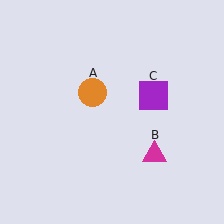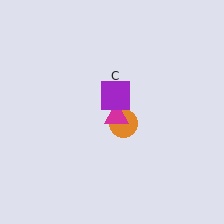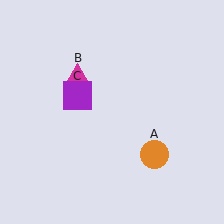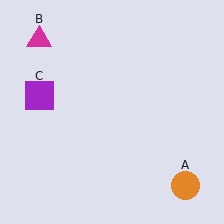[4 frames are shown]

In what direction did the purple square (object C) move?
The purple square (object C) moved left.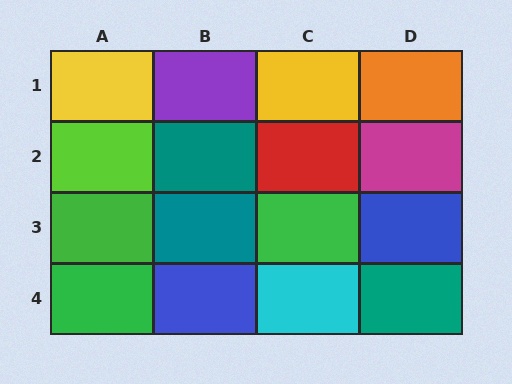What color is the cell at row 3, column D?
Blue.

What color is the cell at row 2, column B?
Teal.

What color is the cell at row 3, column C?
Green.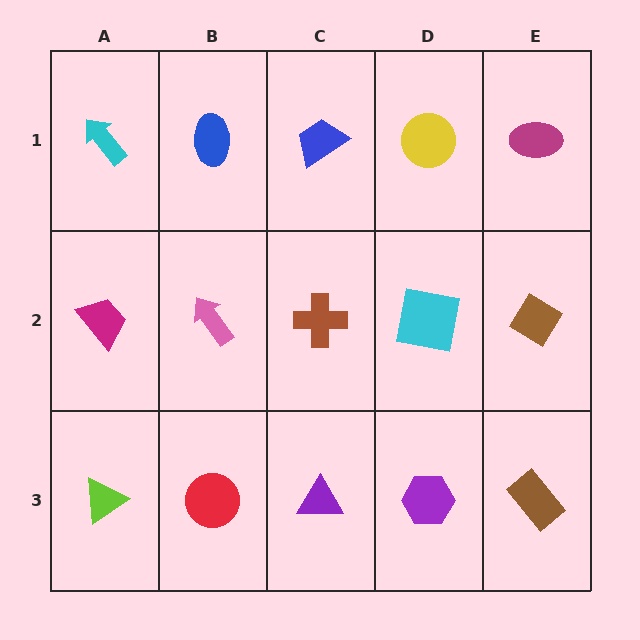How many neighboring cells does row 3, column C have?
3.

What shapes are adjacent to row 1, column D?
A cyan square (row 2, column D), a blue trapezoid (row 1, column C), a magenta ellipse (row 1, column E).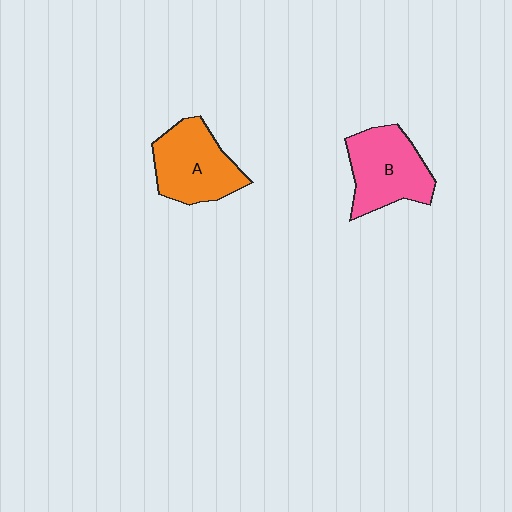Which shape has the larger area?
Shape B (pink).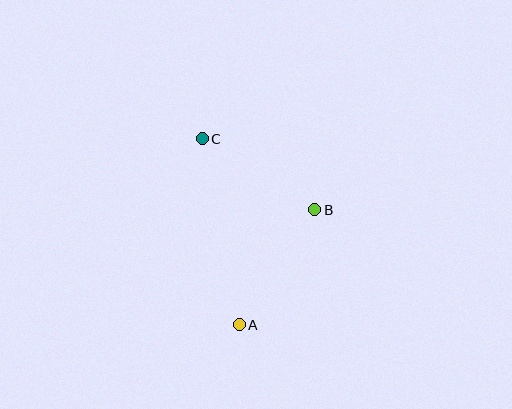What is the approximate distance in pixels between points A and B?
The distance between A and B is approximately 138 pixels.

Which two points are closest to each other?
Points B and C are closest to each other.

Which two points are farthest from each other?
Points A and C are farthest from each other.